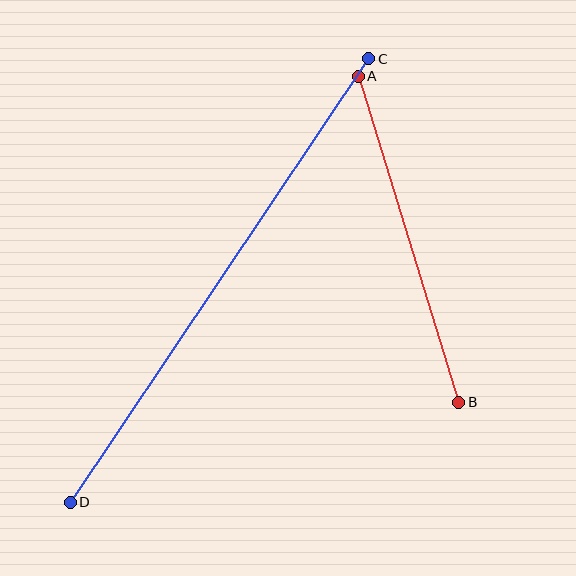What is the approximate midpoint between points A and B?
The midpoint is at approximately (408, 239) pixels.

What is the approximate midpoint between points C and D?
The midpoint is at approximately (220, 280) pixels.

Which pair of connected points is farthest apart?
Points C and D are farthest apart.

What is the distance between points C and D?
The distance is approximately 535 pixels.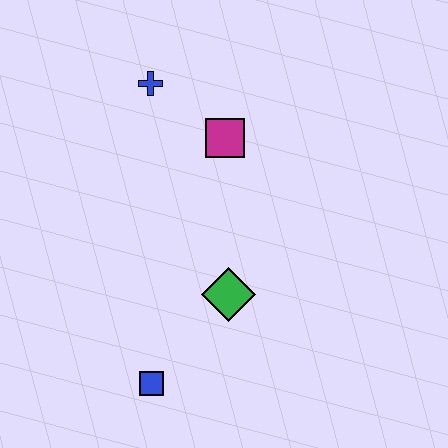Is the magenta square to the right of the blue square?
Yes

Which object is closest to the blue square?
The green diamond is closest to the blue square.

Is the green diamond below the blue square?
No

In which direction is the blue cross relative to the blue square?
The blue cross is above the blue square.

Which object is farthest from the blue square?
The blue cross is farthest from the blue square.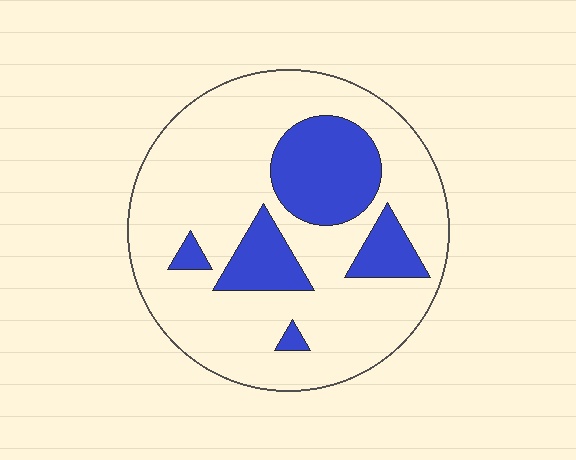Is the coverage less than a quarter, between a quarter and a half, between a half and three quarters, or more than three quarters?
Less than a quarter.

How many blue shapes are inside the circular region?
5.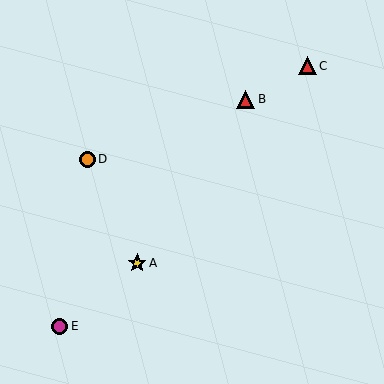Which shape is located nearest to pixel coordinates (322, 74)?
The red triangle (labeled C) at (308, 66) is nearest to that location.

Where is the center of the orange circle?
The center of the orange circle is at (87, 159).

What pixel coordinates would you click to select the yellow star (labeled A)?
Click at (137, 263) to select the yellow star A.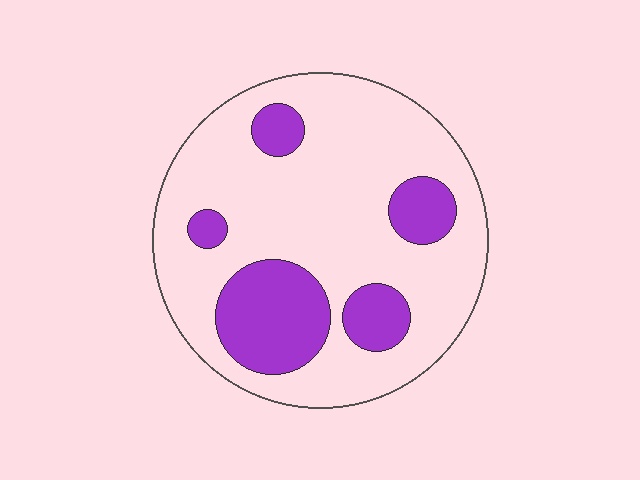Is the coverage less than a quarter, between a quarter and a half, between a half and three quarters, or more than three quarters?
Less than a quarter.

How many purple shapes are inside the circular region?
5.